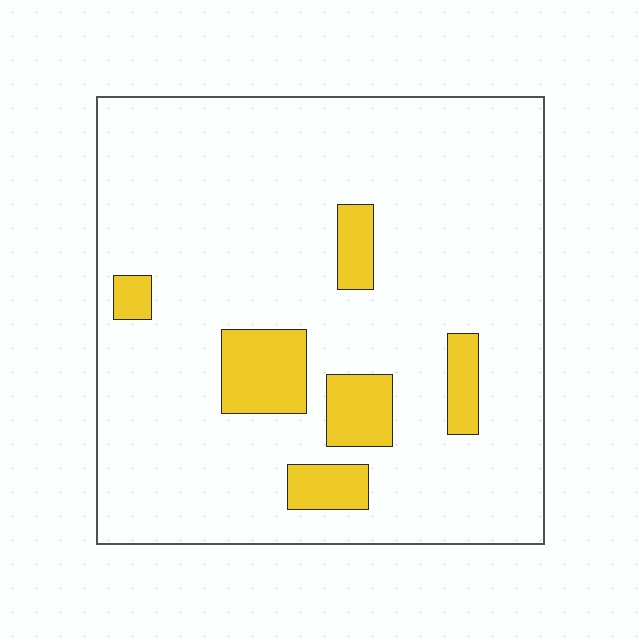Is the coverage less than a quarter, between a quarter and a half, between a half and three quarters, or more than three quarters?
Less than a quarter.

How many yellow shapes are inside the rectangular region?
6.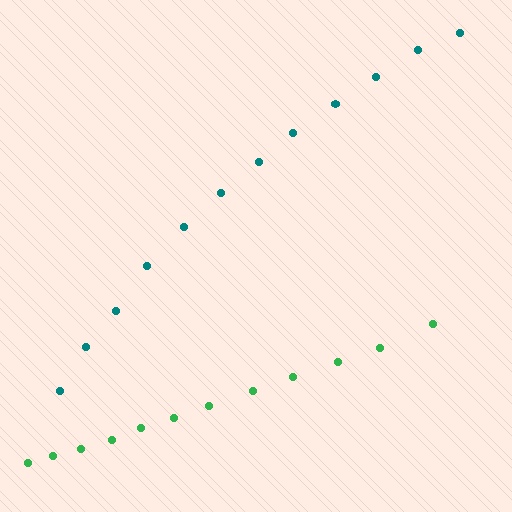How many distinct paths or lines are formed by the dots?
There are 2 distinct paths.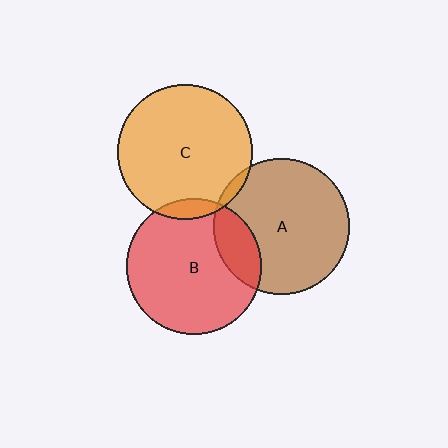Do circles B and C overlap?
Yes.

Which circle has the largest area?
Circle A (brown).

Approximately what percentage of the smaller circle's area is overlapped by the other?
Approximately 5%.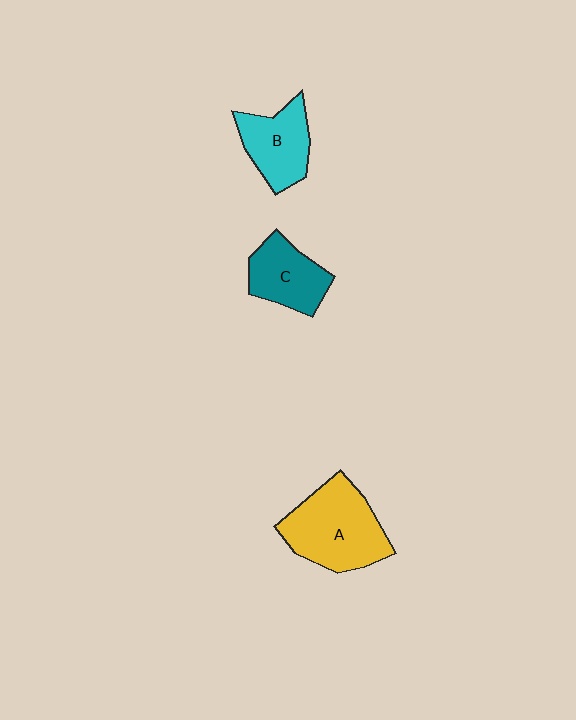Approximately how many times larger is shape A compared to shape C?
Approximately 1.6 times.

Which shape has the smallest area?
Shape C (teal).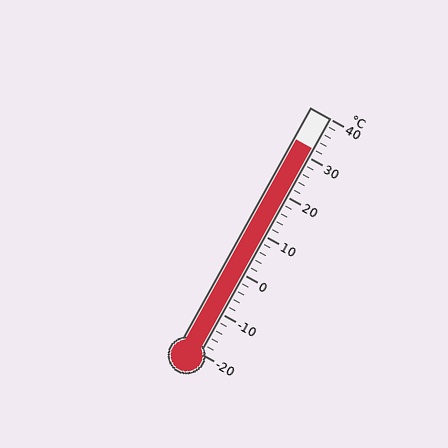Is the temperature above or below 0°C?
The temperature is above 0°C.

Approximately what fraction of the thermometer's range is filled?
The thermometer is filled to approximately 85% of its range.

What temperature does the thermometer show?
The thermometer shows approximately 32°C.